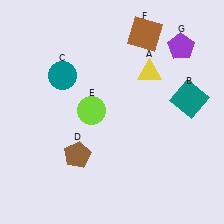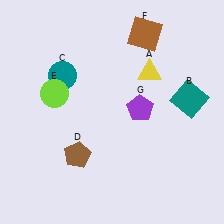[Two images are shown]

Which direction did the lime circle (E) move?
The lime circle (E) moved left.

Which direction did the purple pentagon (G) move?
The purple pentagon (G) moved down.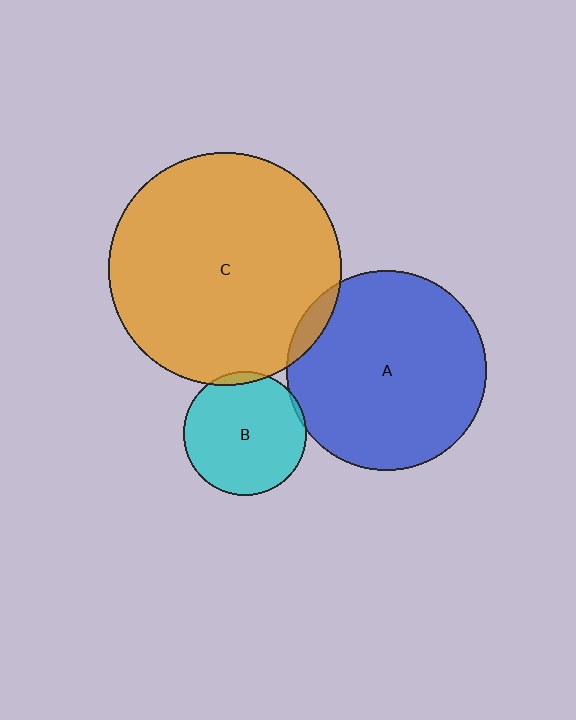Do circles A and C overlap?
Yes.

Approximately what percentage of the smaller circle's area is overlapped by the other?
Approximately 5%.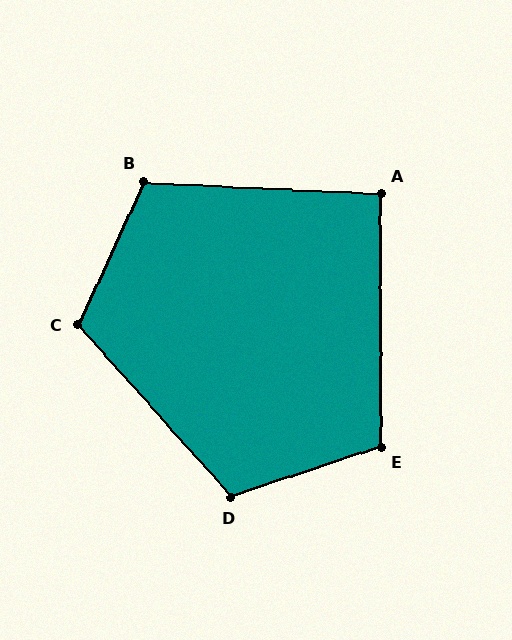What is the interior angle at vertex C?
Approximately 114 degrees (obtuse).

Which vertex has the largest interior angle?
D, at approximately 114 degrees.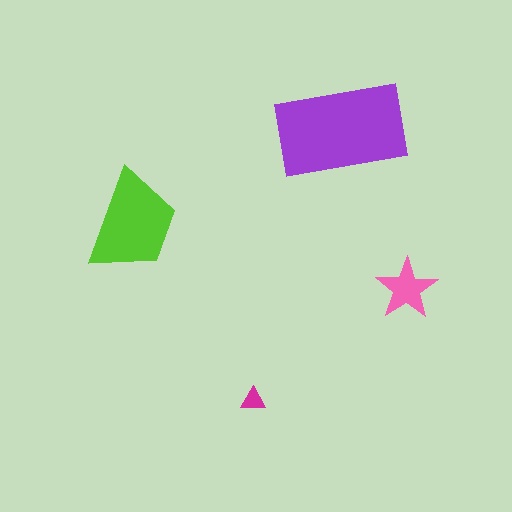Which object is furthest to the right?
The pink star is rightmost.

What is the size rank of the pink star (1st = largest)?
3rd.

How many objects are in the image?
There are 4 objects in the image.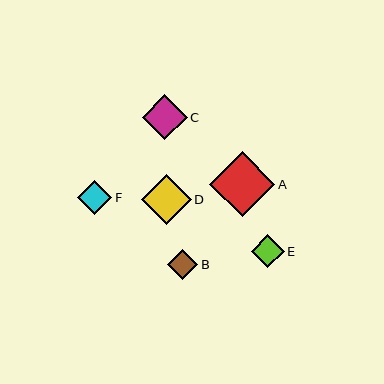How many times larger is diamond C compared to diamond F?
Diamond C is approximately 1.3 times the size of diamond F.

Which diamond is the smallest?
Diamond B is the smallest with a size of approximately 30 pixels.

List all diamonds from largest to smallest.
From largest to smallest: A, D, C, F, E, B.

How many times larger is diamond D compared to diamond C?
Diamond D is approximately 1.1 times the size of diamond C.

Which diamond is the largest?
Diamond A is the largest with a size of approximately 65 pixels.